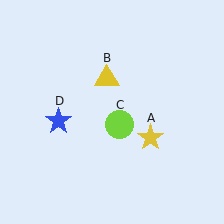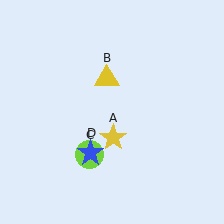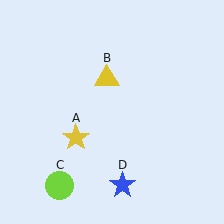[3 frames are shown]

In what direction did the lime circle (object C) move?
The lime circle (object C) moved down and to the left.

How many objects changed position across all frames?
3 objects changed position: yellow star (object A), lime circle (object C), blue star (object D).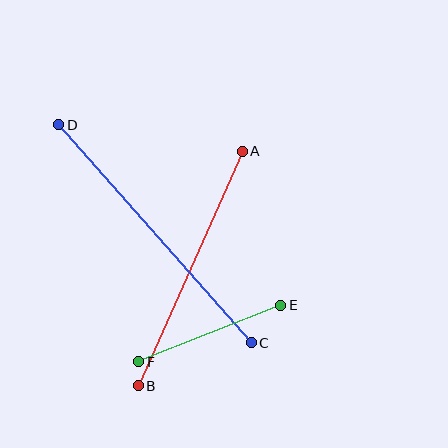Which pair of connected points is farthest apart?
Points C and D are farthest apart.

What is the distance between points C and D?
The distance is approximately 290 pixels.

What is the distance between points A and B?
The distance is approximately 256 pixels.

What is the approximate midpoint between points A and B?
The midpoint is at approximately (190, 269) pixels.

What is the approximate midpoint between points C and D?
The midpoint is at approximately (155, 234) pixels.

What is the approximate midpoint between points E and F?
The midpoint is at approximately (210, 333) pixels.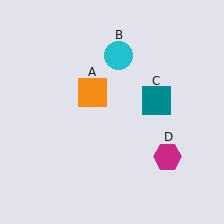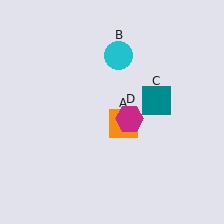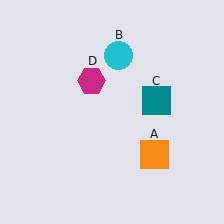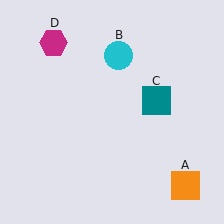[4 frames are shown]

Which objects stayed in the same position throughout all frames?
Cyan circle (object B) and teal square (object C) remained stationary.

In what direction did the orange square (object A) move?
The orange square (object A) moved down and to the right.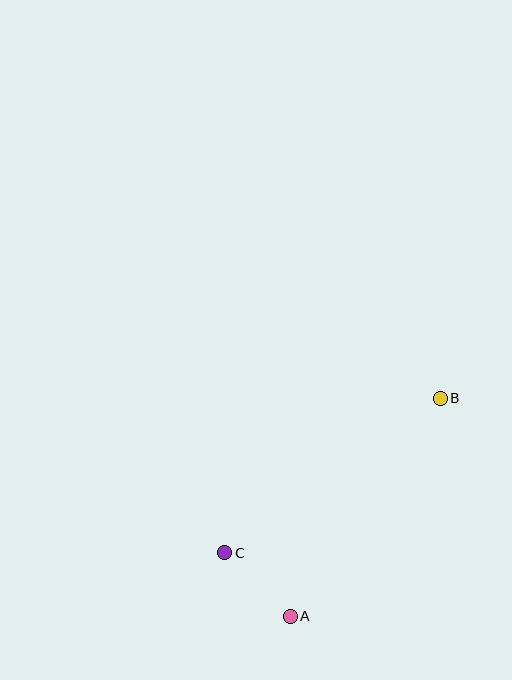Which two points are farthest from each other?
Points B and C are farthest from each other.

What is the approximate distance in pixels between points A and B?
The distance between A and B is approximately 265 pixels.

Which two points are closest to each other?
Points A and C are closest to each other.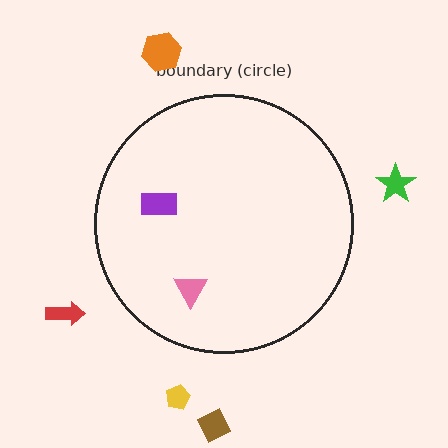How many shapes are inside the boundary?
2 inside, 5 outside.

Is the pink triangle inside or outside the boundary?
Inside.